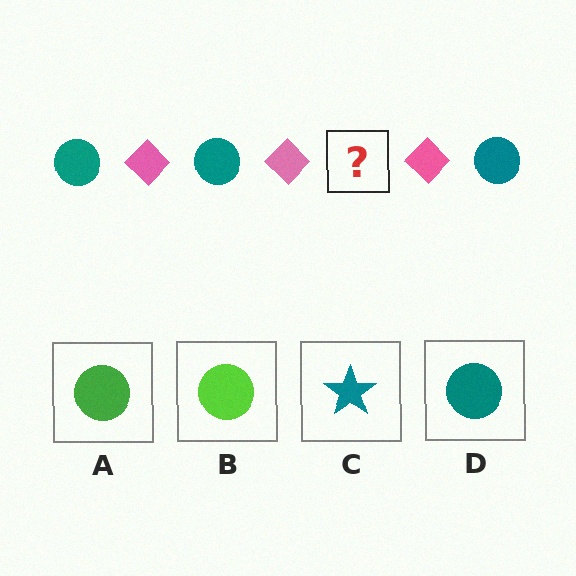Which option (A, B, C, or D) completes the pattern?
D.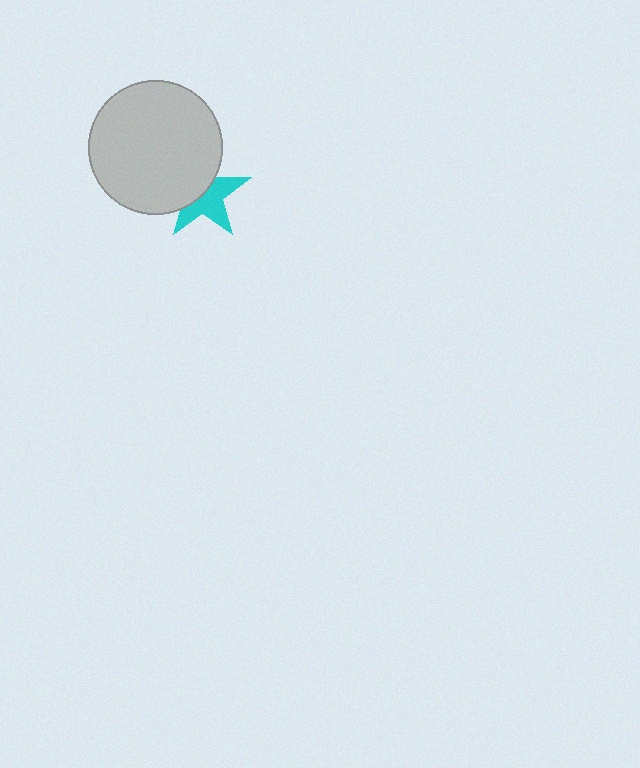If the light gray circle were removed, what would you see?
You would see the complete cyan star.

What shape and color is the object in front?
The object in front is a light gray circle.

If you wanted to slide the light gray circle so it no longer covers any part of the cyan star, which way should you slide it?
Slide it toward the upper-left — that is the most direct way to separate the two shapes.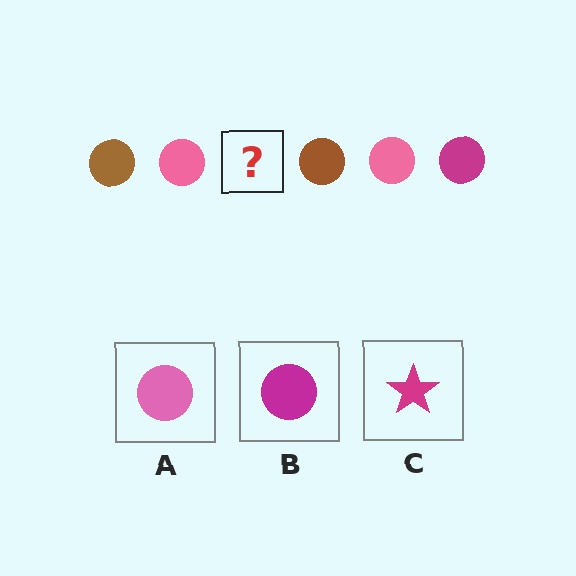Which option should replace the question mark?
Option B.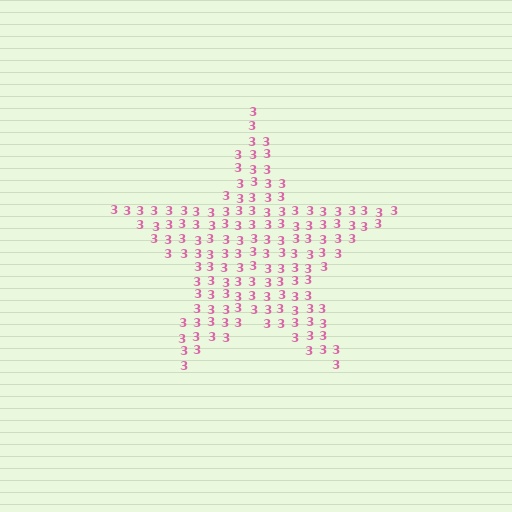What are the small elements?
The small elements are digit 3's.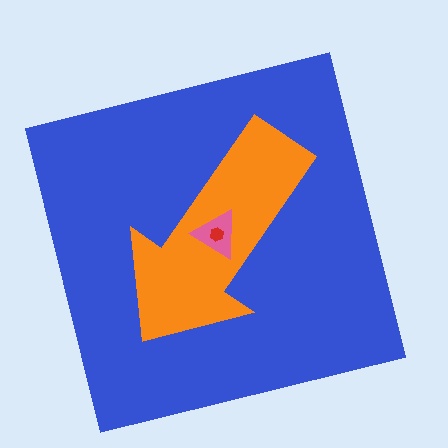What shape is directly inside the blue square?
The orange arrow.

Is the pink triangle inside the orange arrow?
Yes.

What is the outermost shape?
The blue square.